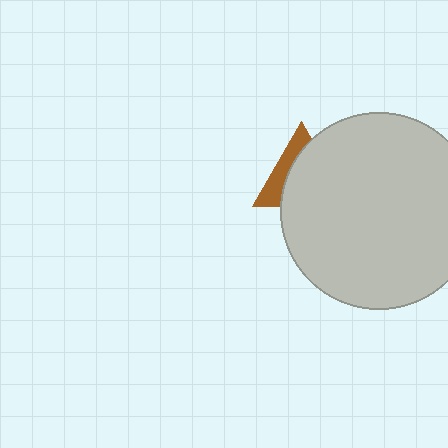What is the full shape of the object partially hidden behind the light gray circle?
The partially hidden object is a brown triangle.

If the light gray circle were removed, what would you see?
You would see the complete brown triangle.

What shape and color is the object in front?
The object in front is a light gray circle.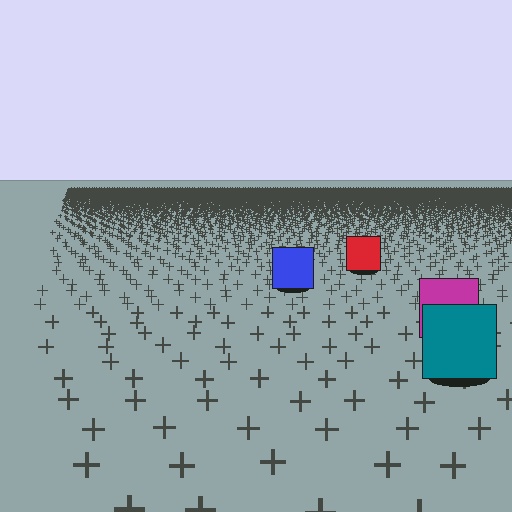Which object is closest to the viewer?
The teal square is closest. The texture marks near it are larger and more spread out.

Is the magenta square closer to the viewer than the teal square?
No. The teal square is closer — you can tell from the texture gradient: the ground texture is coarser near it.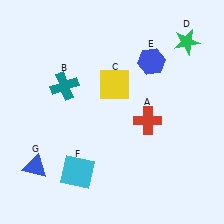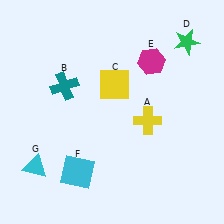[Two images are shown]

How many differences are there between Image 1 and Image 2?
There are 3 differences between the two images.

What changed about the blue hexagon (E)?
In Image 1, E is blue. In Image 2, it changed to magenta.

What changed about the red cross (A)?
In Image 1, A is red. In Image 2, it changed to yellow.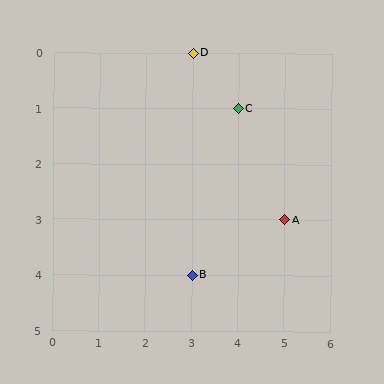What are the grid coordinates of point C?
Point C is at grid coordinates (4, 1).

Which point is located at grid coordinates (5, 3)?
Point A is at (5, 3).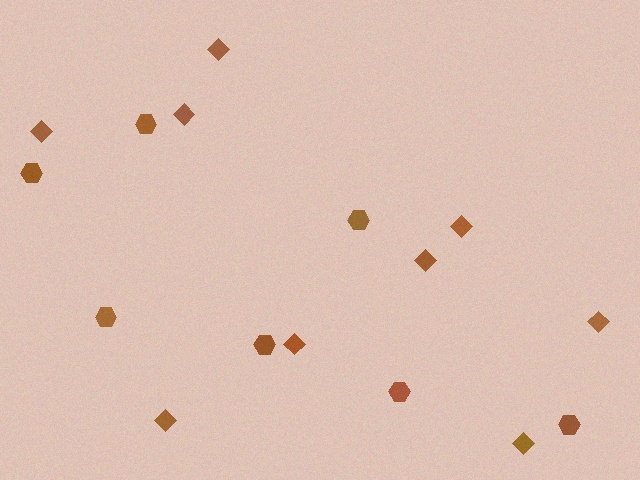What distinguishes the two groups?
There are 2 groups: one group of diamonds (9) and one group of hexagons (7).